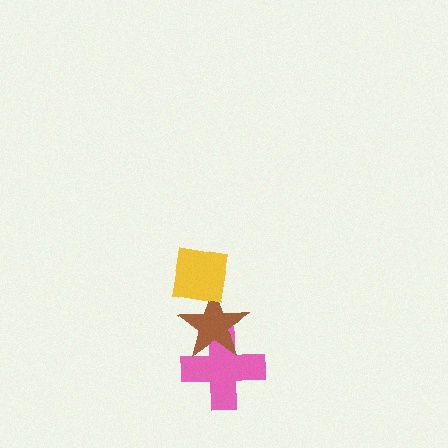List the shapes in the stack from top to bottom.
From top to bottom: the yellow square, the brown star, the pink cross.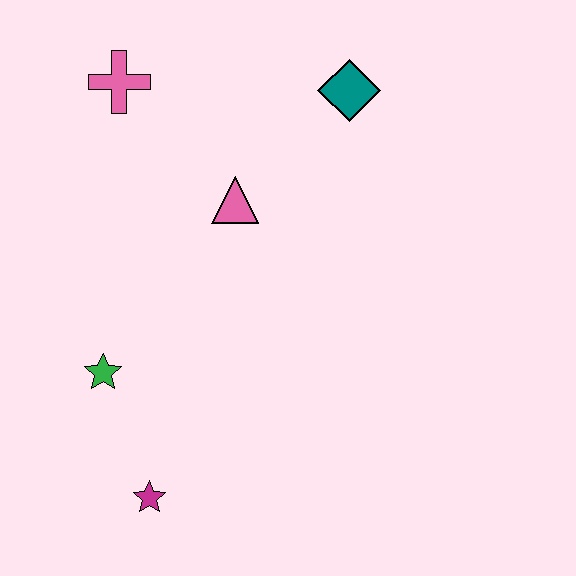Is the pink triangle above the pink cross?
No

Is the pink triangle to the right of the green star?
Yes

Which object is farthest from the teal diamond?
The magenta star is farthest from the teal diamond.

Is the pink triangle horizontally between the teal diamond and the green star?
Yes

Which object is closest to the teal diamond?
The pink triangle is closest to the teal diamond.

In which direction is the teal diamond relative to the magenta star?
The teal diamond is above the magenta star.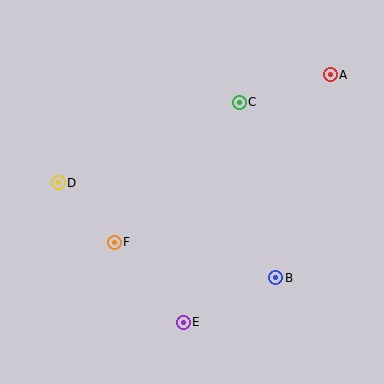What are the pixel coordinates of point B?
Point B is at (276, 278).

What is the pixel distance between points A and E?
The distance between A and E is 288 pixels.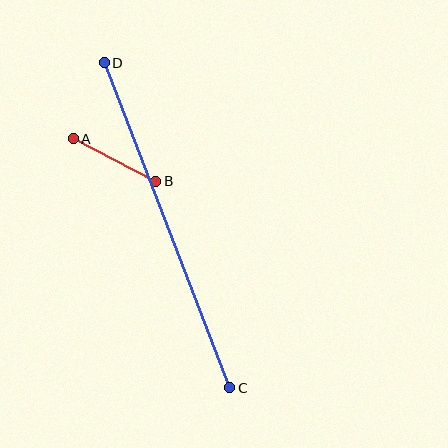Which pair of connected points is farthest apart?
Points C and D are farthest apart.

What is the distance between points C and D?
The distance is approximately 348 pixels.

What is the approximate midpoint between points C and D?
The midpoint is at approximately (167, 225) pixels.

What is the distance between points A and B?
The distance is approximately 93 pixels.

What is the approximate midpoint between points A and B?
The midpoint is at approximately (115, 160) pixels.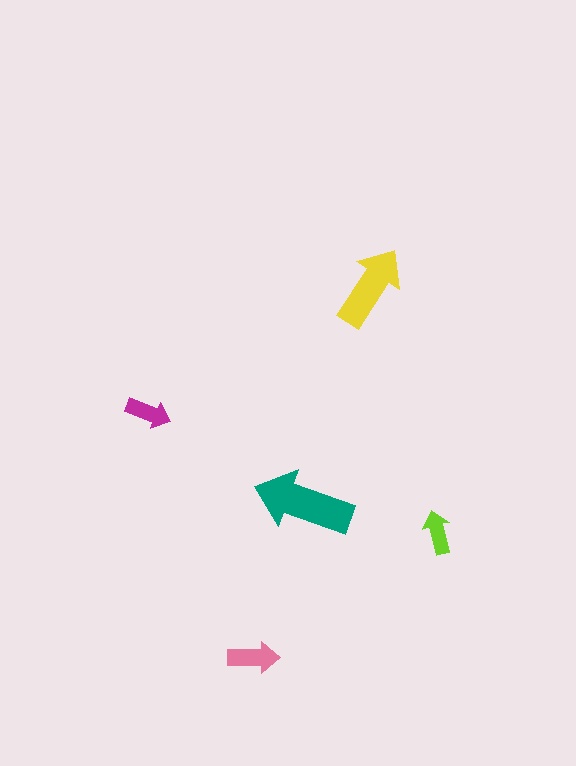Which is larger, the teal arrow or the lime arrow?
The teal one.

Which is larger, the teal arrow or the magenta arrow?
The teal one.